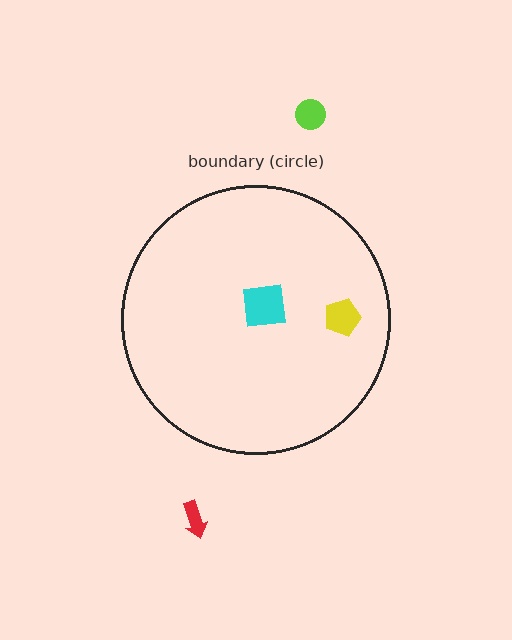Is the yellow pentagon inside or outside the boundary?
Inside.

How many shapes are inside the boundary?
2 inside, 2 outside.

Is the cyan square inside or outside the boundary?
Inside.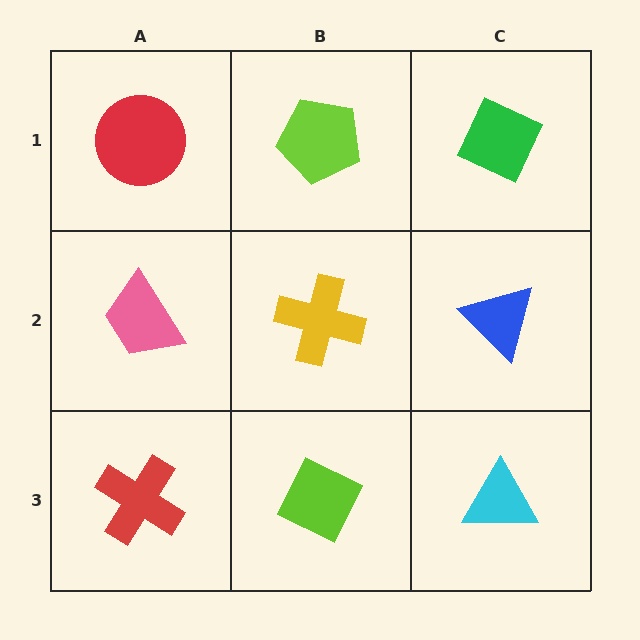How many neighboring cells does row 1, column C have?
2.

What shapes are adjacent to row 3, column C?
A blue triangle (row 2, column C), a lime diamond (row 3, column B).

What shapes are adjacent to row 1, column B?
A yellow cross (row 2, column B), a red circle (row 1, column A), a green diamond (row 1, column C).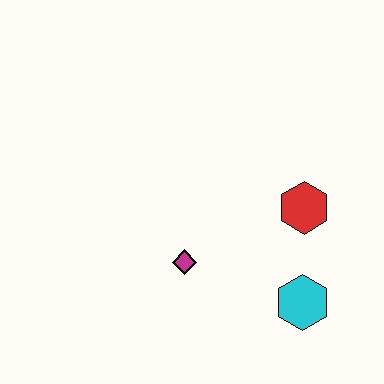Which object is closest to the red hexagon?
The cyan hexagon is closest to the red hexagon.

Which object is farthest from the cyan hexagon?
The magenta diamond is farthest from the cyan hexagon.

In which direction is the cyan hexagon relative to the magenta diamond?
The cyan hexagon is to the right of the magenta diamond.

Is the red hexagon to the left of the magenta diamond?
No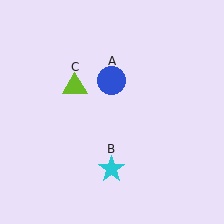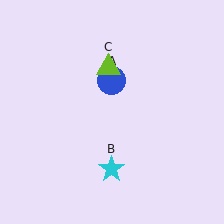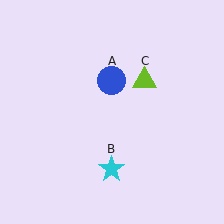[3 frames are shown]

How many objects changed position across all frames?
1 object changed position: lime triangle (object C).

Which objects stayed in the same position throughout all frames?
Blue circle (object A) and cyan star (object B) remained stationary.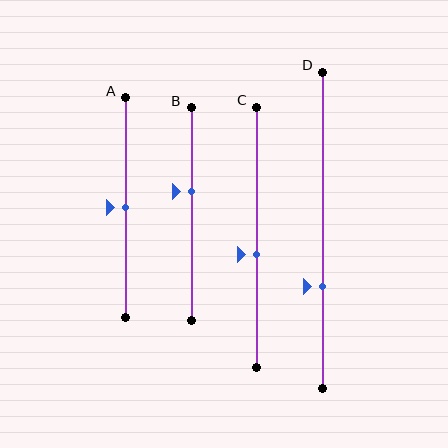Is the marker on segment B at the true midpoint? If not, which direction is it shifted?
No, the marker on segment B is shifted upward by about 10% of the segment length.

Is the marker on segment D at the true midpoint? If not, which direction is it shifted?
No, the marker on segment D is shifted downward by about 18% of the segment length.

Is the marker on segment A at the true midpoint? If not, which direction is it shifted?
Yes, the marker on segment A is at the true midpoint.